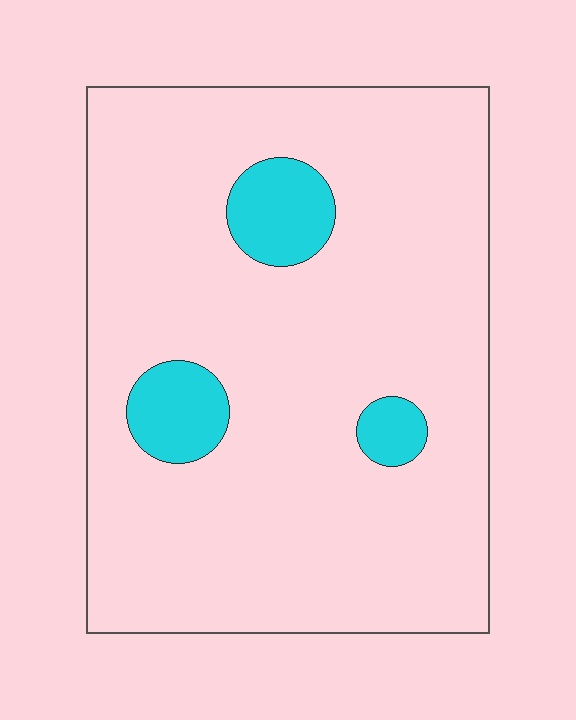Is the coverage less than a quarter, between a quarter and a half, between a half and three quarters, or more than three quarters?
Less than a quarter.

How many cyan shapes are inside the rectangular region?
3.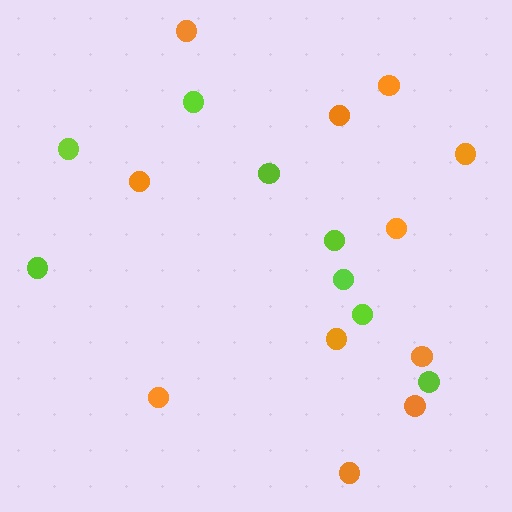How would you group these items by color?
There are 2 groups: one group of orange circles (11) and one group of lime circles (8).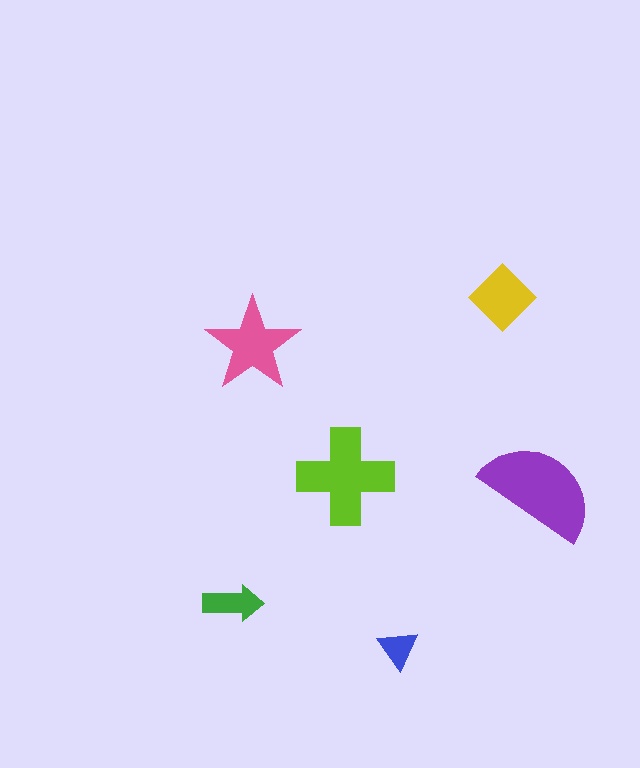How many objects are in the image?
There are 6 objects in the image.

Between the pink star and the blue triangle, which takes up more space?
The pink star.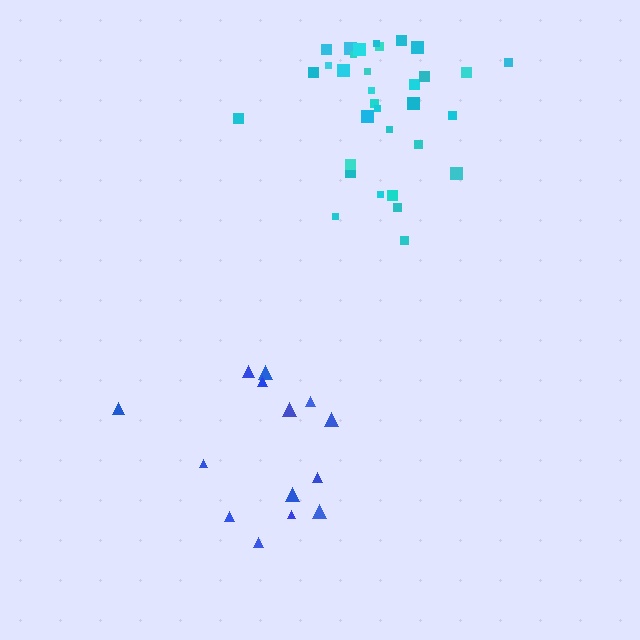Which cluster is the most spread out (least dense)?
Blue.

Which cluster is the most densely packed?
Cyan.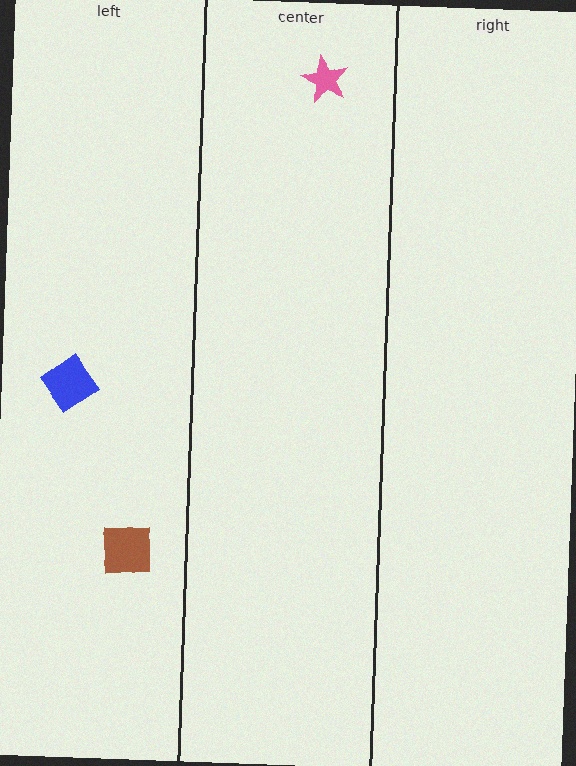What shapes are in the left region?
The brown square, the blue diamond.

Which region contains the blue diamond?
The left region.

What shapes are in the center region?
The pink star.